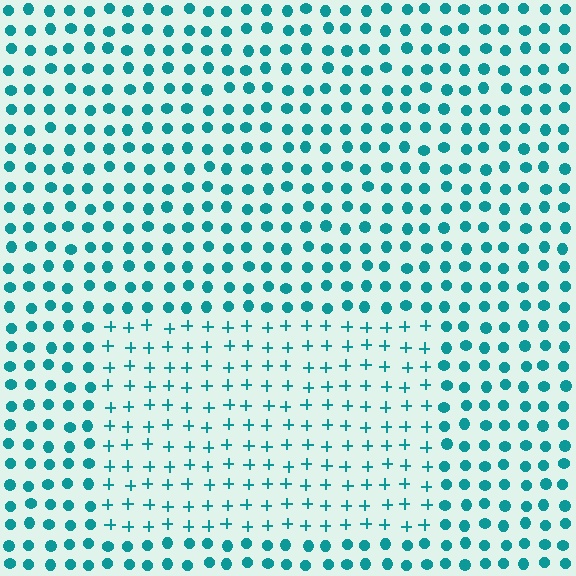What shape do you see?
I see a rectangle.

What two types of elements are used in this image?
The image uses plus signs inside the rectangle region and circles outside it.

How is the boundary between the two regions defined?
The boundary is defined by a change in element shape: plus signs inside vs. circles outside. All elements share the same color and spacing.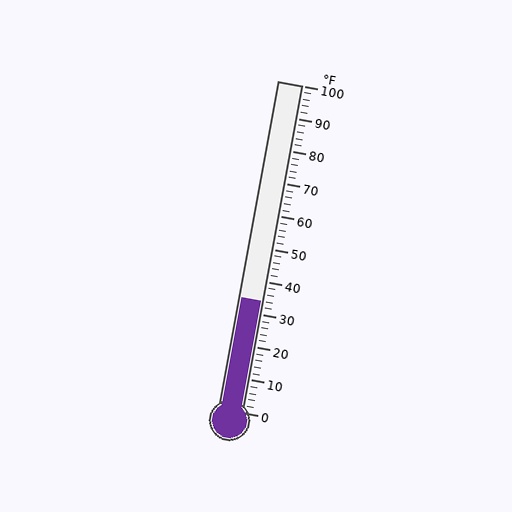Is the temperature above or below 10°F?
The temperature is above 10°F.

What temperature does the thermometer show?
The thermometer shows approximately 34°F.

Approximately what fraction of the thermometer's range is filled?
The thermometer is filled to approximately 35% of its range.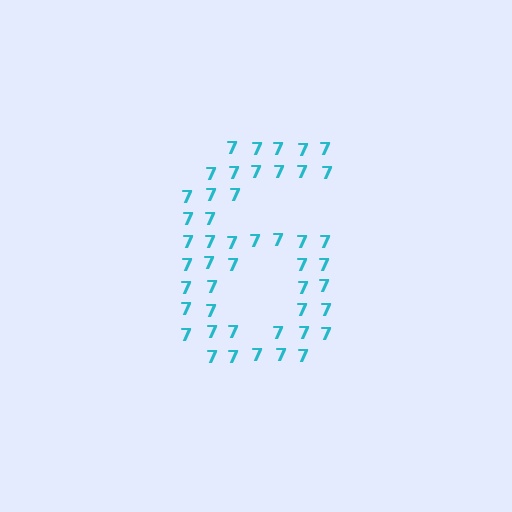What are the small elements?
The small elements are digit 7's.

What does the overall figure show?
The overall figure shows the digit 6.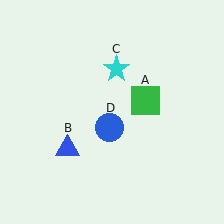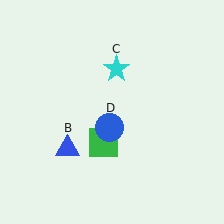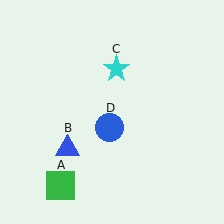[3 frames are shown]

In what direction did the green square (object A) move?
The green square (object A) moved down and to the left.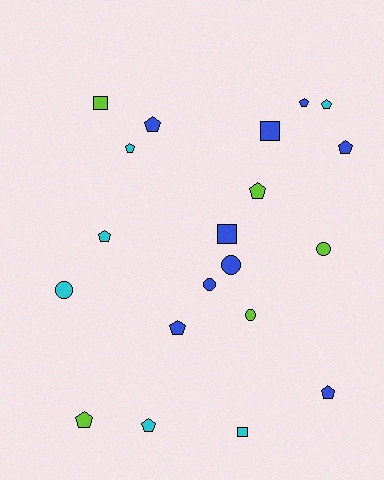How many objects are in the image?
There are 20 objects.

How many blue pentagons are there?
There are 5 blue pentagons.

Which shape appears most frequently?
Pentagon, with 11 objects.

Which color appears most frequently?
Blue, with 9 objects.